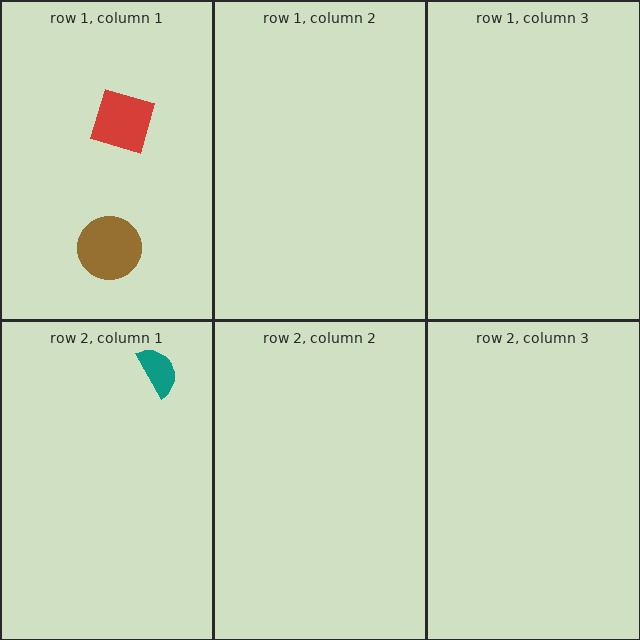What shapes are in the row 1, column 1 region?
The red diamond, the brown circle.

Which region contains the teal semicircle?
The row 2, column 1 region.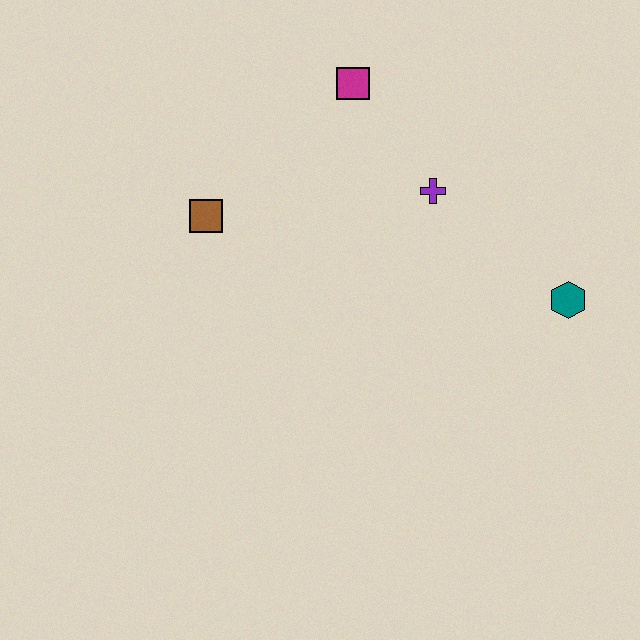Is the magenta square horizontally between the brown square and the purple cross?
Yes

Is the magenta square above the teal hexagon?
Yes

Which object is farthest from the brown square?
The teal hexagon is farthest from the brown square.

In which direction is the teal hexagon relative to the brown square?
The teal hexagon is to the right of the brown square.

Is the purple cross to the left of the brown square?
No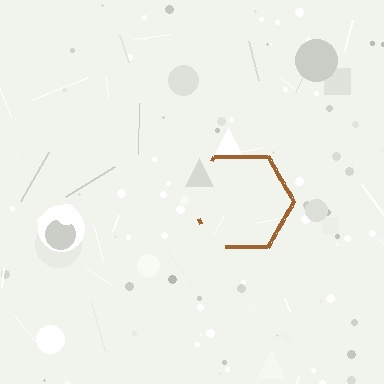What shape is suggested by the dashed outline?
The dashed outline suggests a hexagon.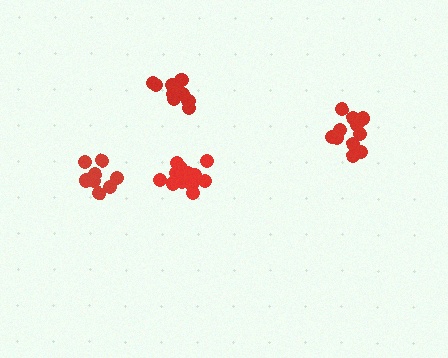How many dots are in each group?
Group 1: 9 dots, Group 2: 12 dots, Group 3: 11 dots, Group 4: 13 dots (45 total).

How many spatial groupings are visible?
There are 4 spatial groupings.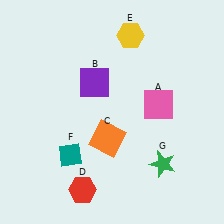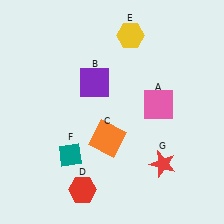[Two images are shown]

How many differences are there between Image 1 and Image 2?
There is 1 difference between the two images.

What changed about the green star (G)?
In Image 1, G is green. In Image 2, it changed to red.